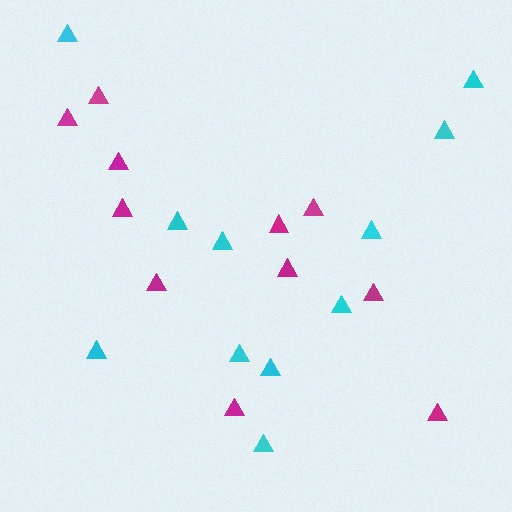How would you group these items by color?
There are 2 groups: one group of magenta triangles (11) and one group of cyan triangles (11).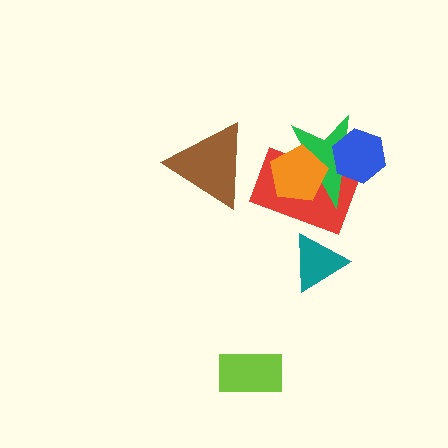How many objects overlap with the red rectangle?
4 objects overlap with the red rectangle.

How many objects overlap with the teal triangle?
1 object overlaps with the teal triangle.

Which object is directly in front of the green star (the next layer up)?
The orange pentagon is directly in front of the green star.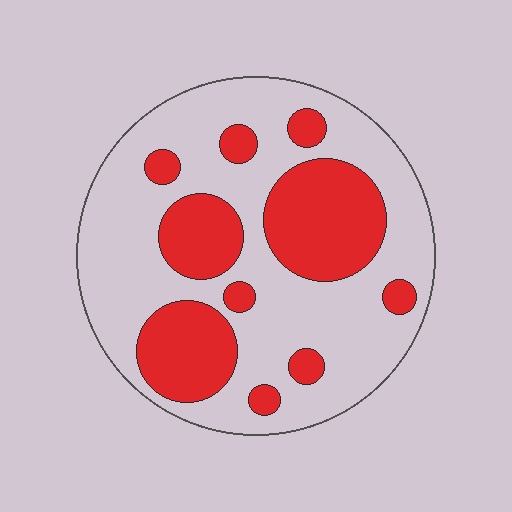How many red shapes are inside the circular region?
10.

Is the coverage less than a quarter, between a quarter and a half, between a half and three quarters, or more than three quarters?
Between a quarter and a half.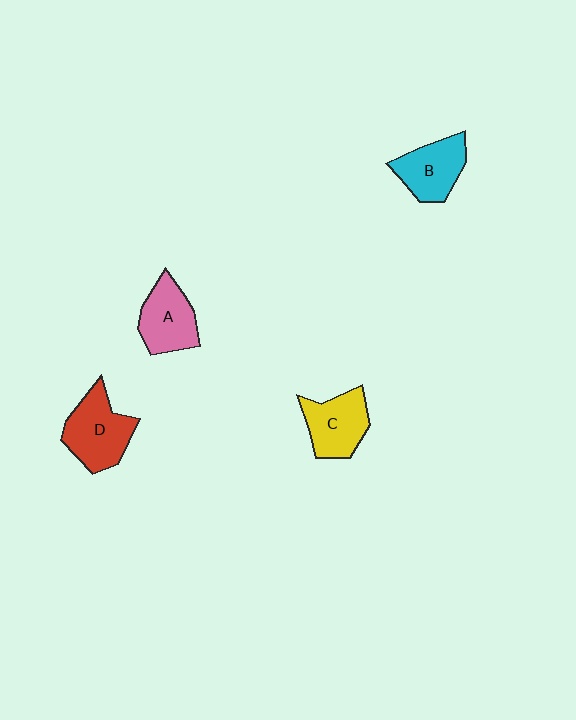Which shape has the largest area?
Shape D (red).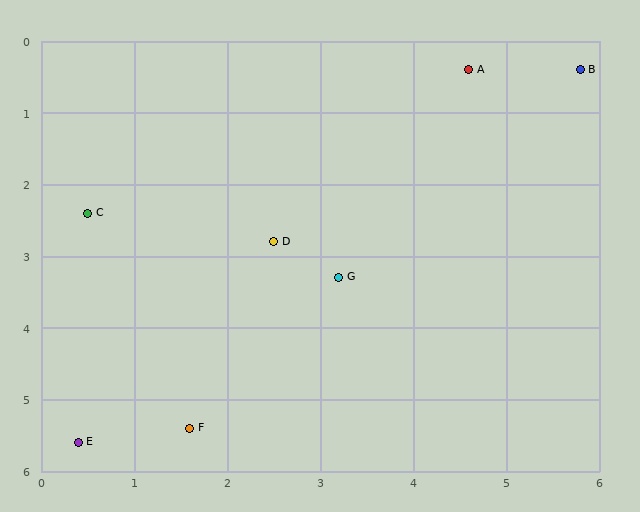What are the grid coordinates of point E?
Point E is at approximately (0.4, 5.6).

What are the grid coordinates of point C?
Point C is at approximately (0.5, 2.4).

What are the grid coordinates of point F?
Point F is at approximately (1.6, 5.4).